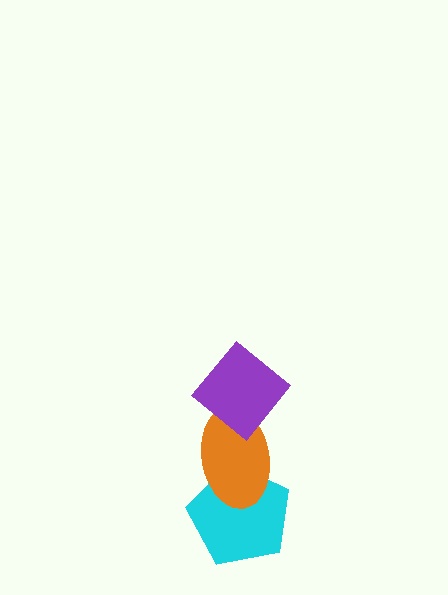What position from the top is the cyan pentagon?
The cyan pentagon is 3rd from the top.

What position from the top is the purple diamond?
The purple diamond is 1st from the top.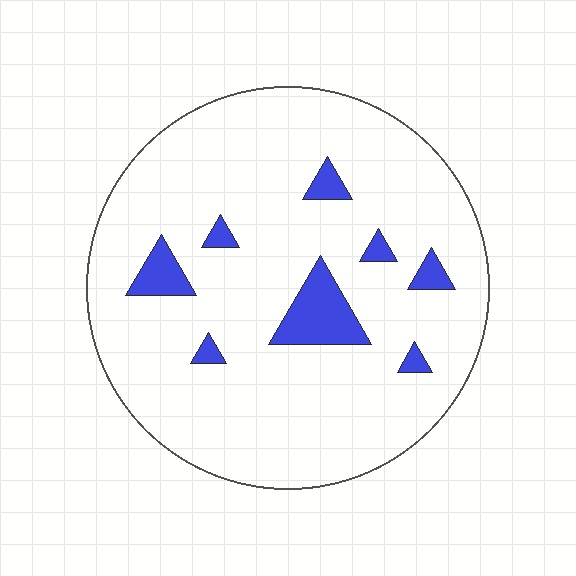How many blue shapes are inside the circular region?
8.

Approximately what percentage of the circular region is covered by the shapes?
Approximately 10%.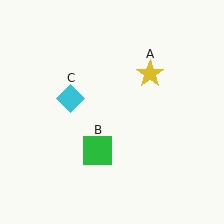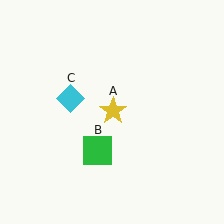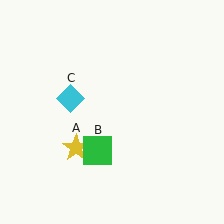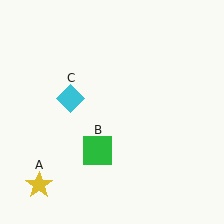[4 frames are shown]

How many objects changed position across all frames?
1 object changed position: yellow star (object A).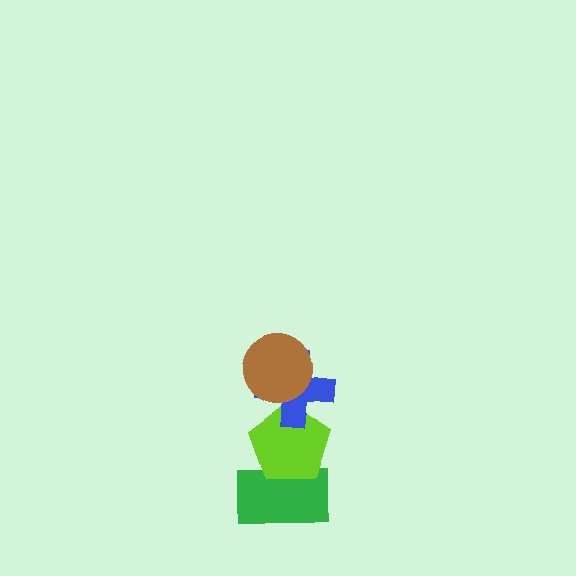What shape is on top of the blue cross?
The brown circle is on top of the blue cross.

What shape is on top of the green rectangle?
The lime pentagon is on top of the green rectangle.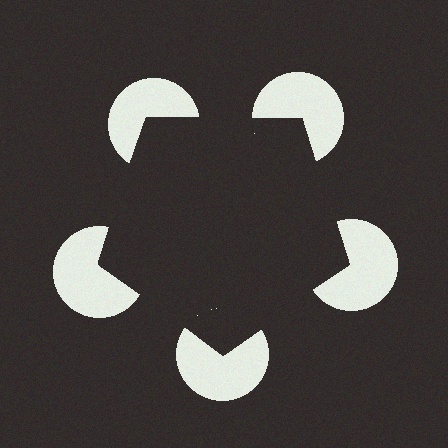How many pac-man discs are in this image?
There are 5 — one at each vertex of the illusory pentagon.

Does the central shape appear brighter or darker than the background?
It typically appears slightly darker than the background, even though no actual brightness change is drawn.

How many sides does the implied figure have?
5 sides.